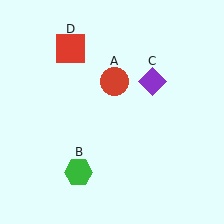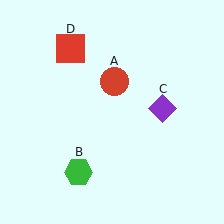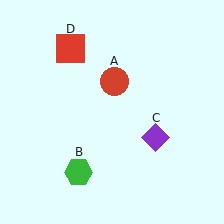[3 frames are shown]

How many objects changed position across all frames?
1 object changed position: purple diamond (object C).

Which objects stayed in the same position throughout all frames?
Red circle (object A) and green hexagon (object B) and red square (object D) remained stationary.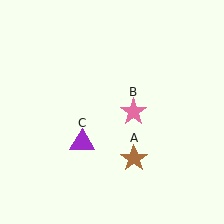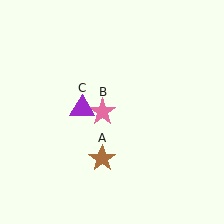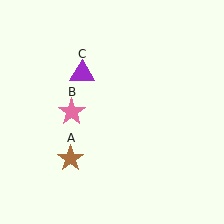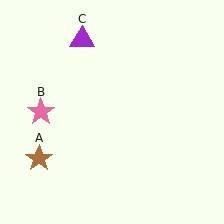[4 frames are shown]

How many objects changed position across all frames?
3 objects changed position: brown star (object A), pink star (object B), purple triangle (object C).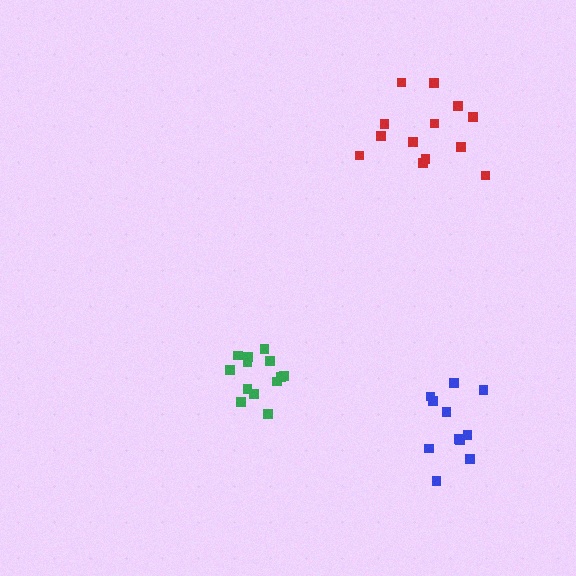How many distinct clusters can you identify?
There are 3 distinct clusters.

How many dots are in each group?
Group 1: 13 dots, Group 2: 11 dots, Group 3: 13 dots (37 total).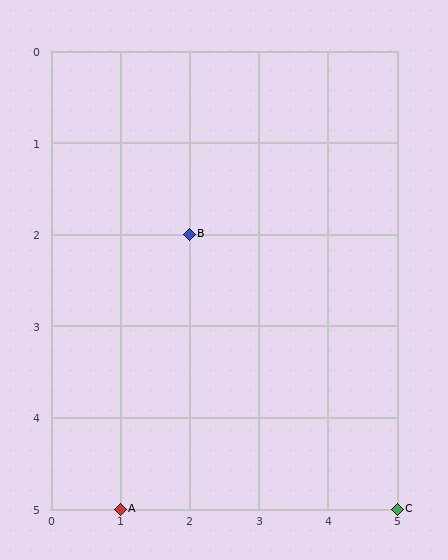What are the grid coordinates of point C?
Point C is at grid coordinates (5, 5).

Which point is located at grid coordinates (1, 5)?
Point A is at (1, 5).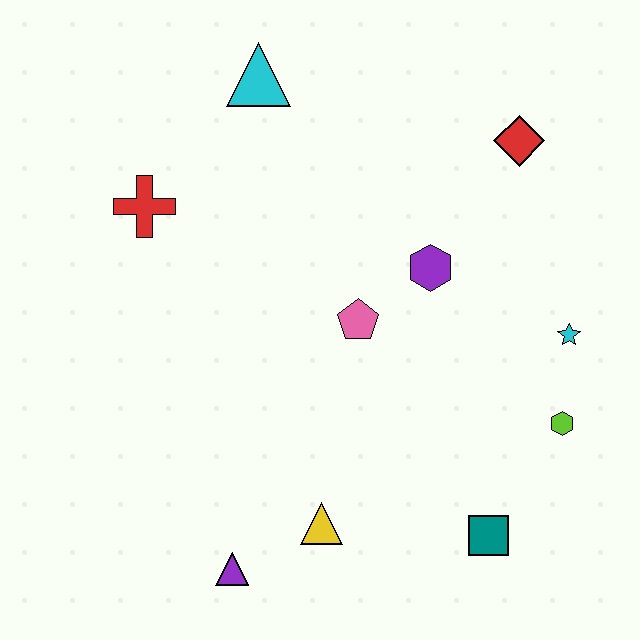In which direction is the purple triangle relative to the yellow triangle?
The purple triangle is to the left of the yellow triangle.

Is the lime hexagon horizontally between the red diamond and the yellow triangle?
No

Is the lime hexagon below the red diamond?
Yes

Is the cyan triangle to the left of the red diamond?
Yes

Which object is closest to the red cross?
The cyan triangle is closest to the red cross.